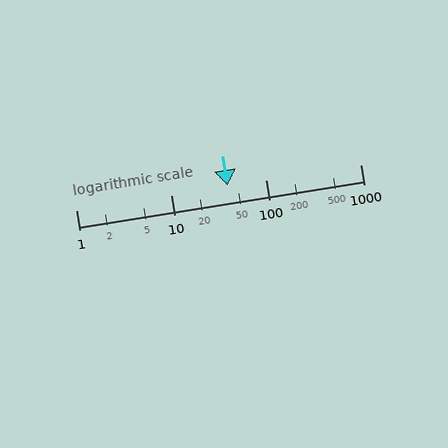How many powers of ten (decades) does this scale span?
The scale spans 3 decades, from 1 to 1000.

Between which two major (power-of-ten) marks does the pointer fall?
The pointer is between 10 and 100.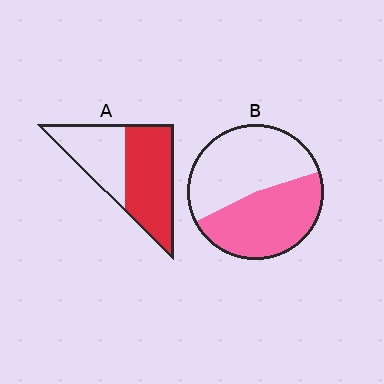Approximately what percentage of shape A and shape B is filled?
A is approximately 60% and B is approximately 50%.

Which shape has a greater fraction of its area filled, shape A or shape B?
Shape A.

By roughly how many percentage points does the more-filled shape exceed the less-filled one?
By roughly 10 percentage points (A over B).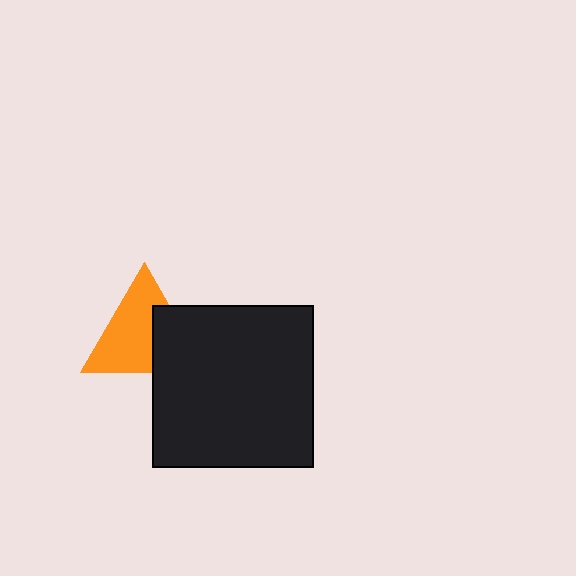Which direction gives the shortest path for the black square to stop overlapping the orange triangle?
Moving toward the lower-right gives the shortest separation.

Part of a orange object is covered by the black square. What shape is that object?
It is a triangle.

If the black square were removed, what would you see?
You would see the complete orange triangle.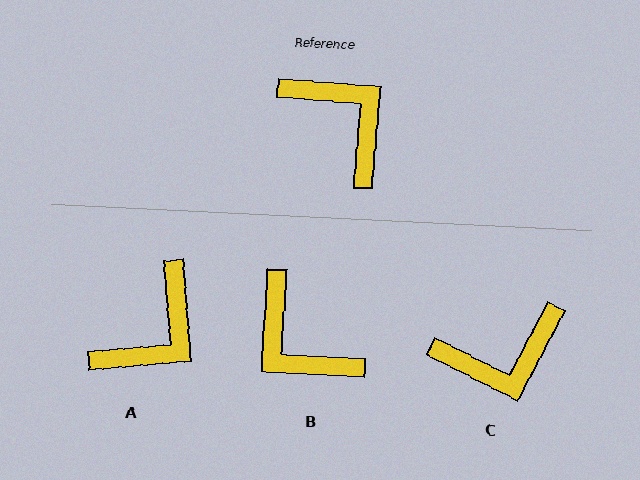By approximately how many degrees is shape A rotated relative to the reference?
Approximately 80 degrees clockwise.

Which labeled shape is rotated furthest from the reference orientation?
B, about 179 degrees away.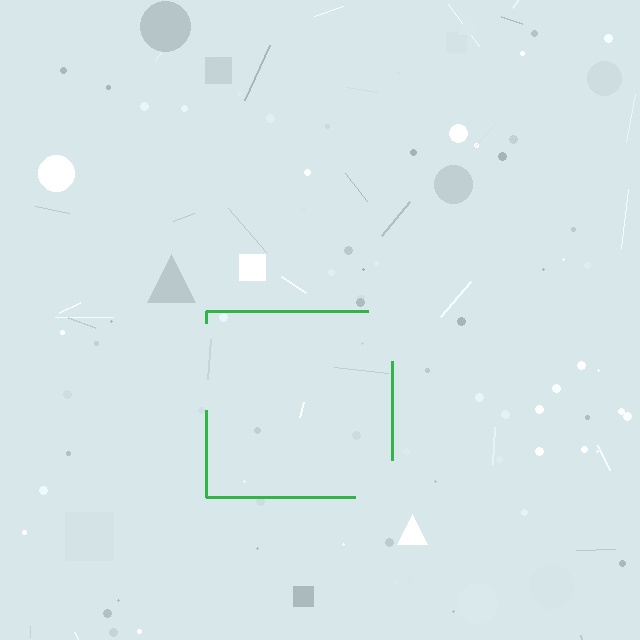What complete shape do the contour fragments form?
The contour fragments form a square.